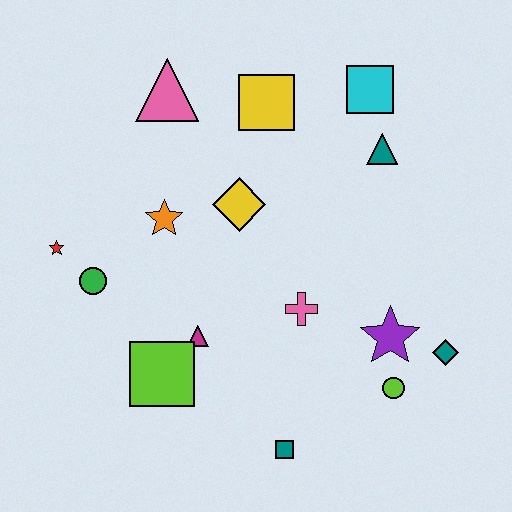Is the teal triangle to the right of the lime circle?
No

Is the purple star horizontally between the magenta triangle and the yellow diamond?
No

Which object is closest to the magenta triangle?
The lime square is closest to the magenta triangle.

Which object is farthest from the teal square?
The pink triangle is farthest from the teal square.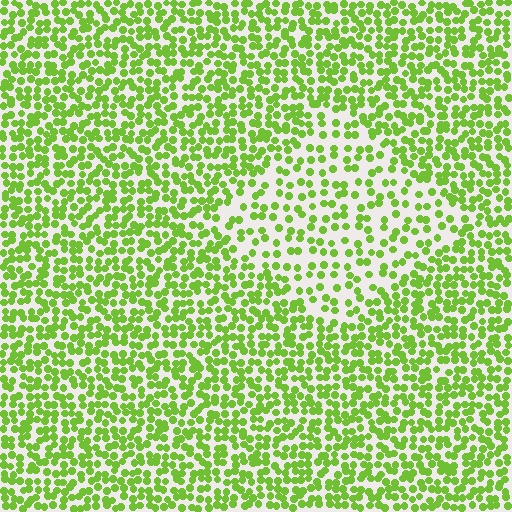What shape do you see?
I see a diamond.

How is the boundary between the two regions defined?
The boundary is defined by a change in element density (approximately 1.9x ratio). All elements are the same color, size, and shape.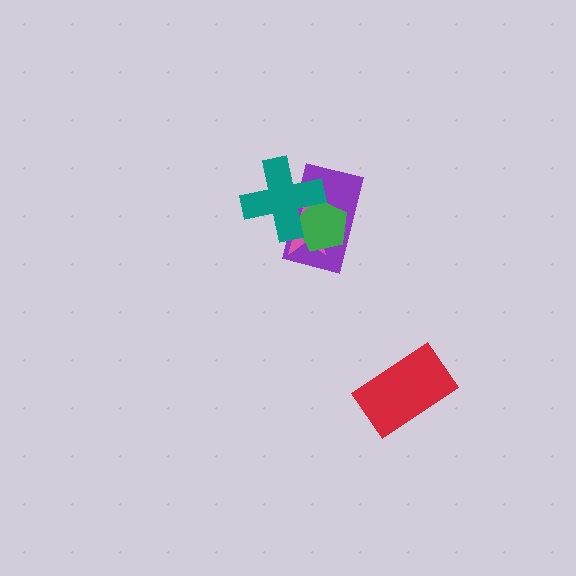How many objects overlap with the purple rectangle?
3 objects overlap with the purple rectangle.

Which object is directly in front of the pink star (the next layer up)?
The green pentagon is directly in front of the pink star.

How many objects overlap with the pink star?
3 objects overlap with the pink star.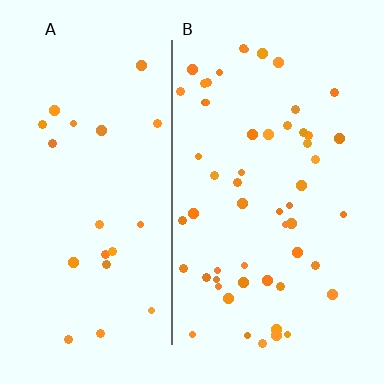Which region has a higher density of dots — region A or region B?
B (the right).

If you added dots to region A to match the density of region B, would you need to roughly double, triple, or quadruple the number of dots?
Approximately triple.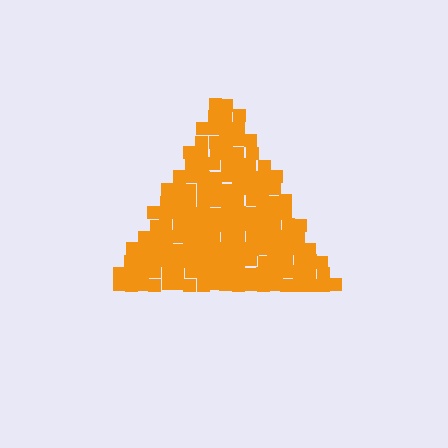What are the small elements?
The small elements are squares.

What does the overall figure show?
The overall figure shows a triangle.